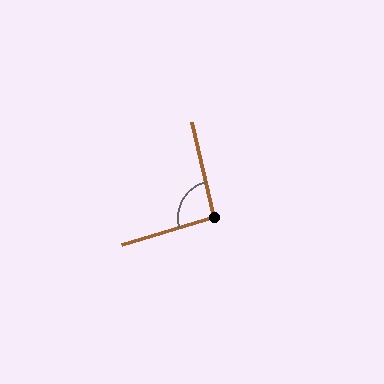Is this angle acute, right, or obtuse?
It is approximately a right angle.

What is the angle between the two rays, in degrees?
Approximately 94 degrees.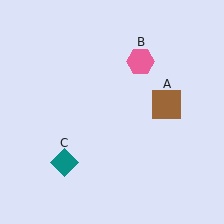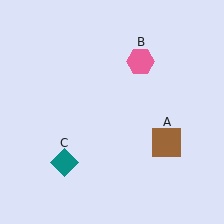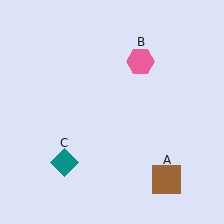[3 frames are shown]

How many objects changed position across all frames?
1 object changed position: brown square (object A).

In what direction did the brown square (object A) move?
The brown square (object A) moved down.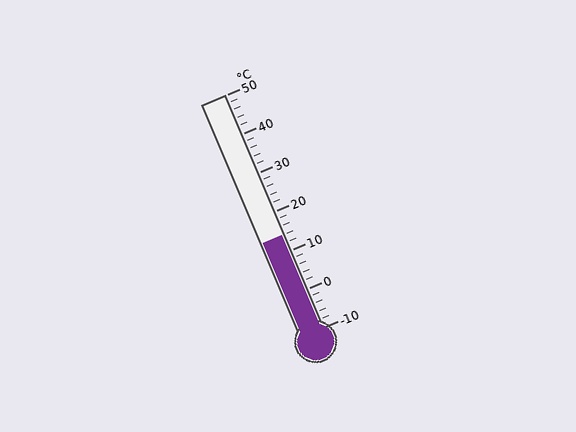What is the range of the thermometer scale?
The thermometer scale ranges from -10°C to 50°C.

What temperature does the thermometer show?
The thermometer shows approximately 14°C.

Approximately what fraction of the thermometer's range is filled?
The thermometer is filled to approximately 40% of its range.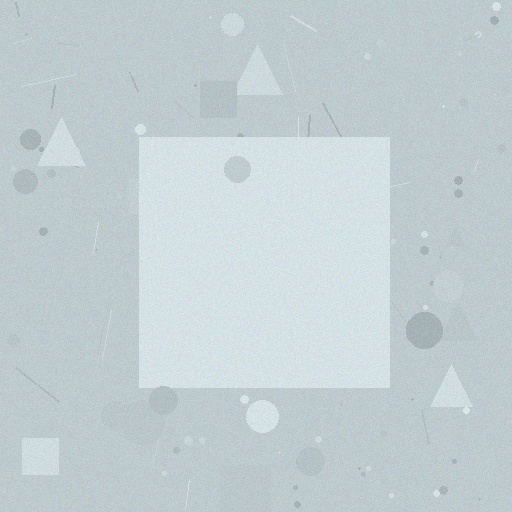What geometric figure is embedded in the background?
A square is embedded in the background.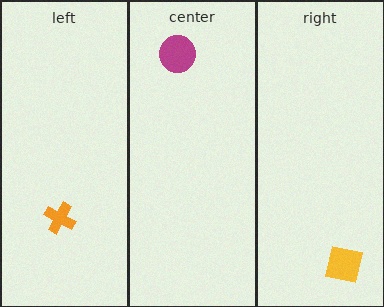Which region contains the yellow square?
The right region.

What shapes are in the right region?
The yellow square.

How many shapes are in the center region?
1.